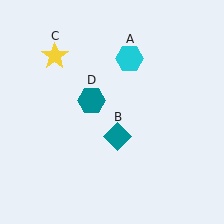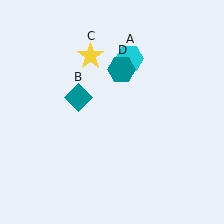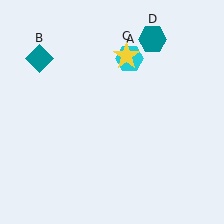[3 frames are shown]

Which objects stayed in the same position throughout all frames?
Cyan hexagon (object A) remained stationary.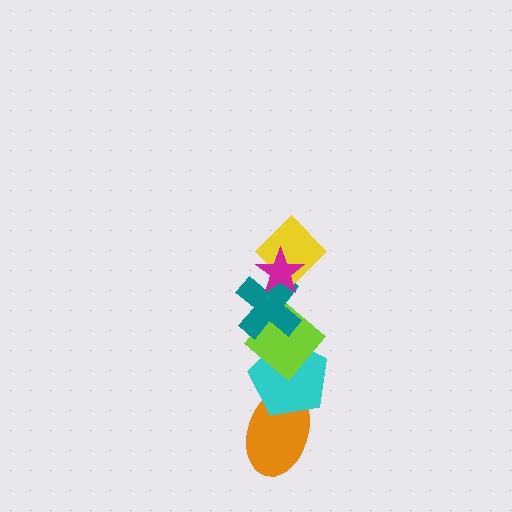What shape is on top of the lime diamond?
The teal cross is on top of the lime diamond.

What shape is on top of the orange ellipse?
The cyan pentagon is on top of the orange ellipse.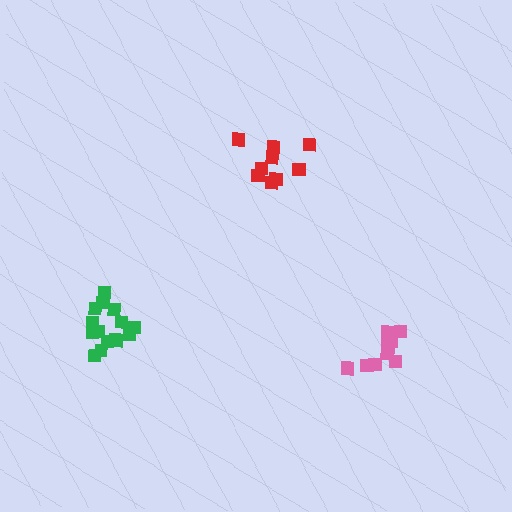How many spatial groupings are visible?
There are 3 spatial groupings.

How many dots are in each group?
Group 1: 9 dots, Group 2: 9 dots, Group 3: 14 dots (32 total).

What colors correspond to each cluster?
The clusters are colored: red, pink, green.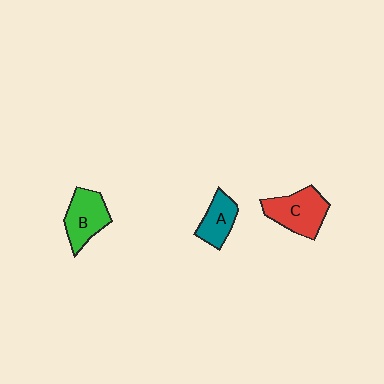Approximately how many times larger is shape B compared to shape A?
Approximately 1.3 times.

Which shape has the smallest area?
Shape A (teal).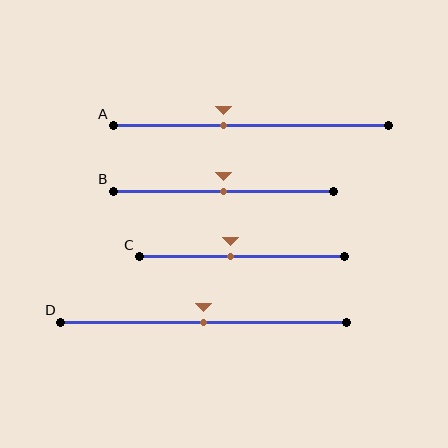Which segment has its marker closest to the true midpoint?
Segment B has its marker closest to the true midpoint.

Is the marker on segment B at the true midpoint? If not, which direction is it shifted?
Yes, the marker on segment B is at the true midpoint.